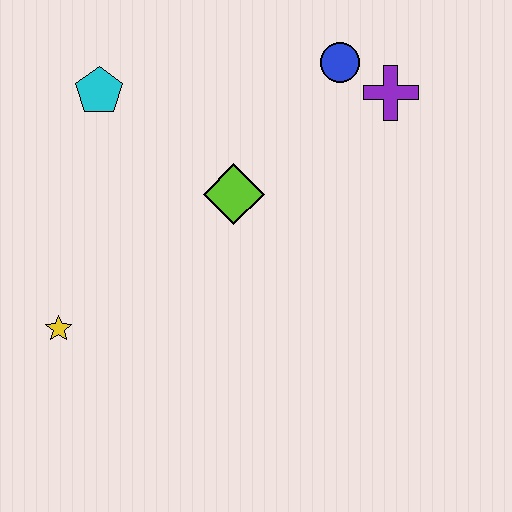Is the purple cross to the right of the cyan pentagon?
Yes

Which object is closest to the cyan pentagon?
The lime diamond is closest to the cyan pentagon.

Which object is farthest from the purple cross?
The yellow star is farthest from the purple cross.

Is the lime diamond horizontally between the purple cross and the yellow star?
Yes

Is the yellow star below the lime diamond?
Yes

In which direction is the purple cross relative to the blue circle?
The purple cross is to the right of the blue circle.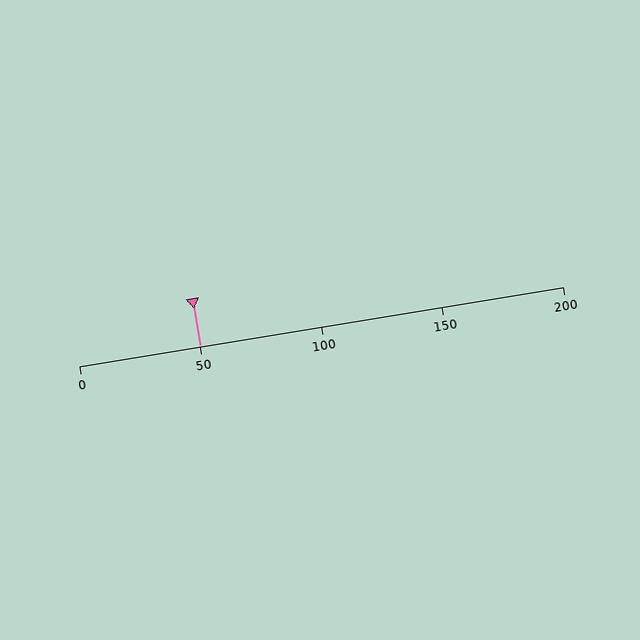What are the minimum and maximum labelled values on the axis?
The axis runs from 0 to 200.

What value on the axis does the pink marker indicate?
The marker indicates approximately 50.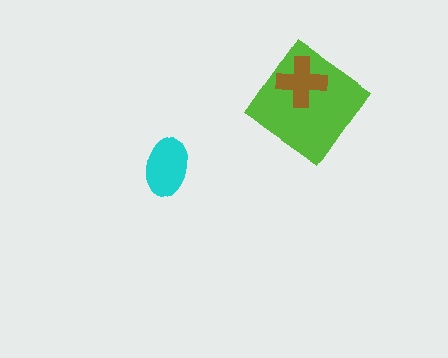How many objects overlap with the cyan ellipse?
0 objects overlap with the cyan ellipse.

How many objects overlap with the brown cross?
1 object overlaps with the brown cross.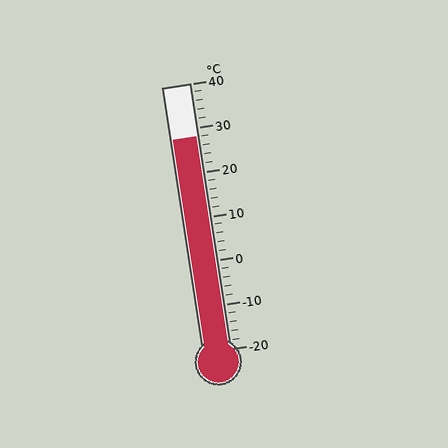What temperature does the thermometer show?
The thermometer shows approximately 28°C.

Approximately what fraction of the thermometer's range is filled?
The thermometer is filled to approximately 80% of its range.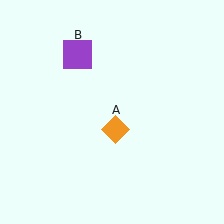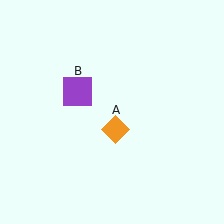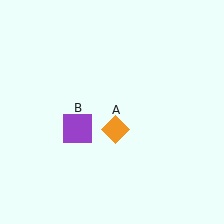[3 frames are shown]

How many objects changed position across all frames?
1 object changed position: purple square (object B).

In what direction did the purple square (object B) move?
The purple square (object B) moved down.